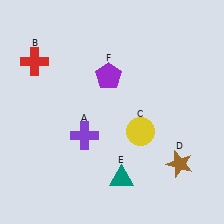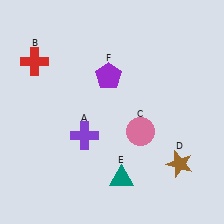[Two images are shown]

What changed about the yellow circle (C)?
In Image 1, C is yellow. In Image 2, it changed to pink.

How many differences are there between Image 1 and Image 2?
There is 1 difference between the two images.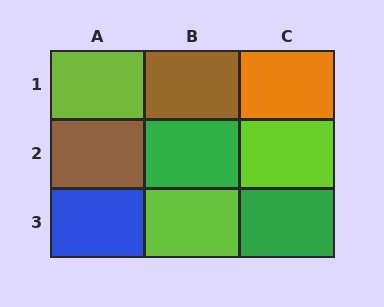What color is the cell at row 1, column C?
Orange.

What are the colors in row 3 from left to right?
Blue, lime, green.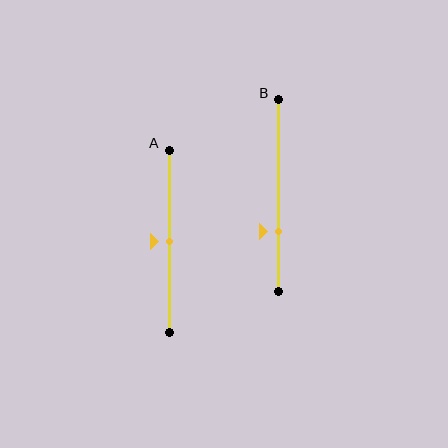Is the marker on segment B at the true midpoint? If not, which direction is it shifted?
No, the marker on segment B is shifted downward by about 19% of the segment length.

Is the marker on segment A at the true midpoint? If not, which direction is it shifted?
Yes, the marker on segment A is at the true midpoint.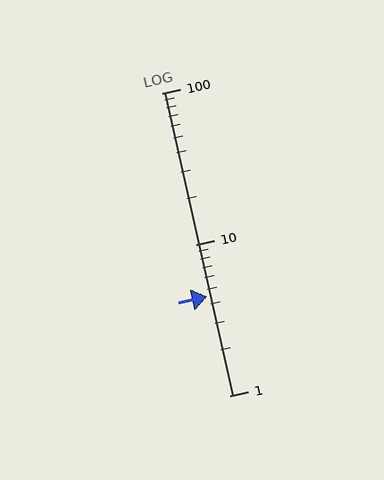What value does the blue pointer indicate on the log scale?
The pointer indicates approximately 4.5.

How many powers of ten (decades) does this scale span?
The scale spans 2 decades, from 1 to 100.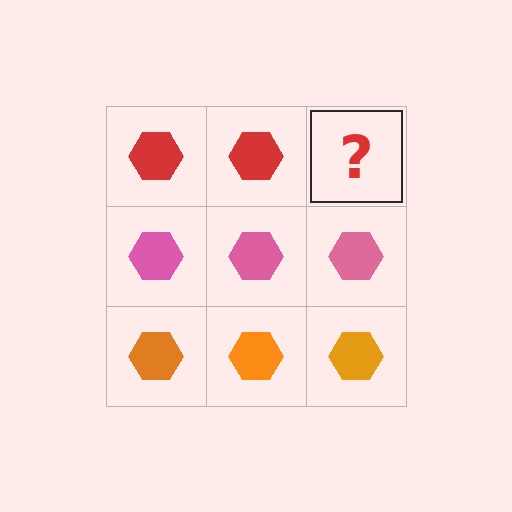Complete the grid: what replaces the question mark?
The question mark should be replaced with a red hexagon.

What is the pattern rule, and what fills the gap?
The rule is that each row has a consistent color. The gap should be filled with a red hexagon.